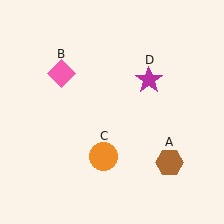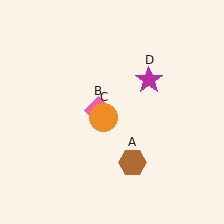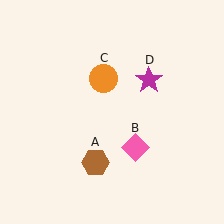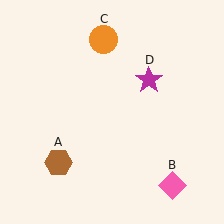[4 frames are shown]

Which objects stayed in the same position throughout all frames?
Magenta star (object D) remained stationary.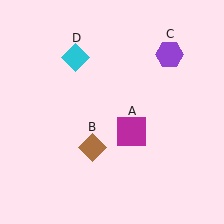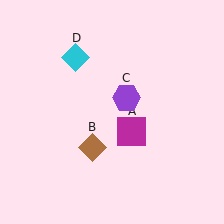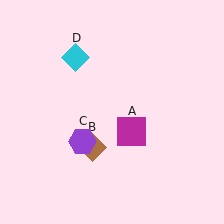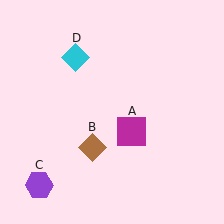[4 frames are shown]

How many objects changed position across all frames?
1 object changed position: purple hexagon (object C).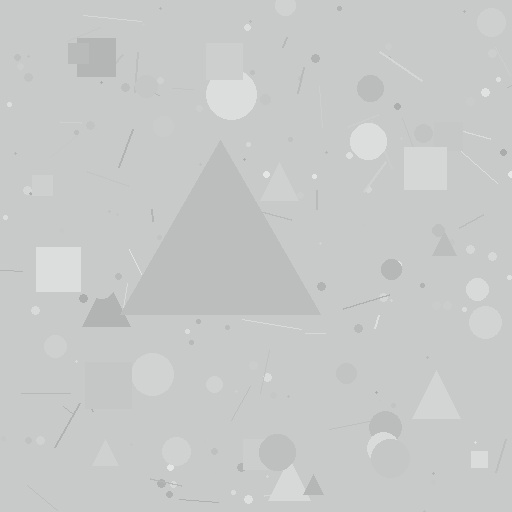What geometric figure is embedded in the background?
A triangle is embedded in the background.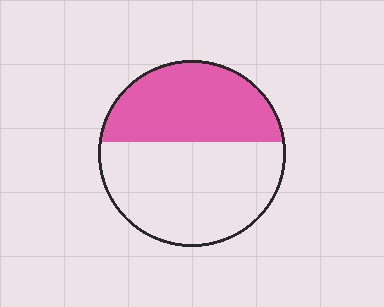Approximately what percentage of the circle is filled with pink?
Approximately 40%.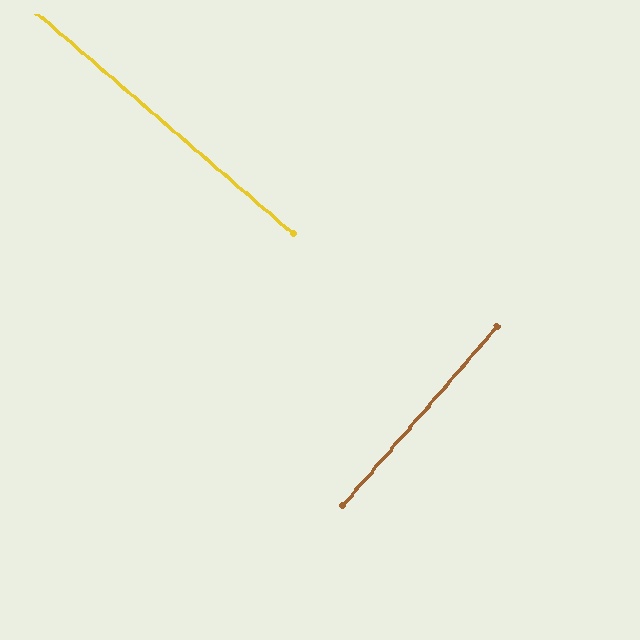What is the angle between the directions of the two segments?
Approximately 90 degrees.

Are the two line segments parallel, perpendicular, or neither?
Perpendicular — they meet at approximately 90°.